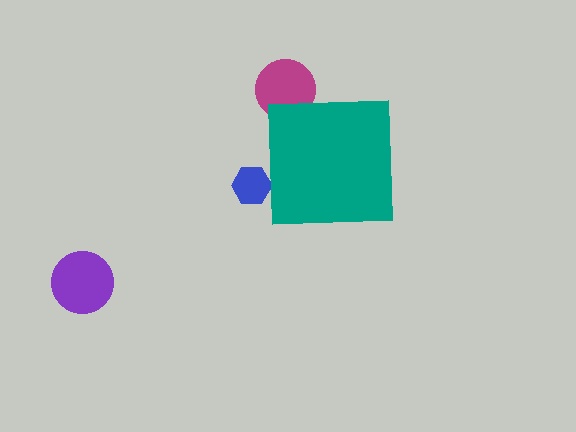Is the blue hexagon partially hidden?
Yes, the blue hexagon is partially hidden behind the teal square.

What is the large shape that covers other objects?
A teal square.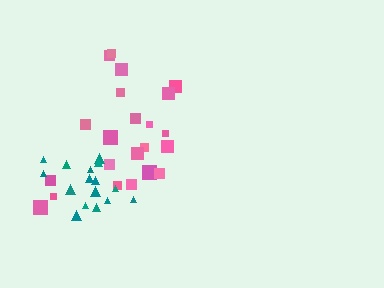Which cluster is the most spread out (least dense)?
Pink.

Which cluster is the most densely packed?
Teal.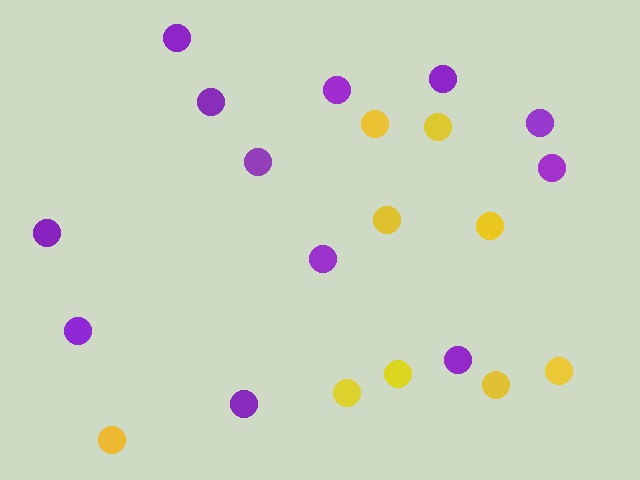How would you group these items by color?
There are 2 groups: one group of yellow circles (9) and one group of purple circles (12).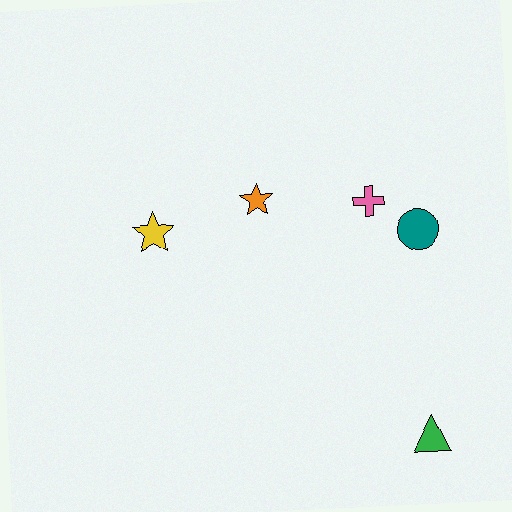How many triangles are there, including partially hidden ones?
There is 1 triangle.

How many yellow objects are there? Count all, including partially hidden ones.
There is 1 yellow object.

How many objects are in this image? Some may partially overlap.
There are 5 objects.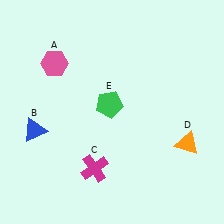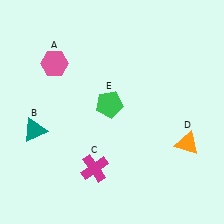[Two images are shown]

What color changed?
The triangle (B) changed from blue in Image 1 to teal in Image 2.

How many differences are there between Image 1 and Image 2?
There is 1 difference between the two images.